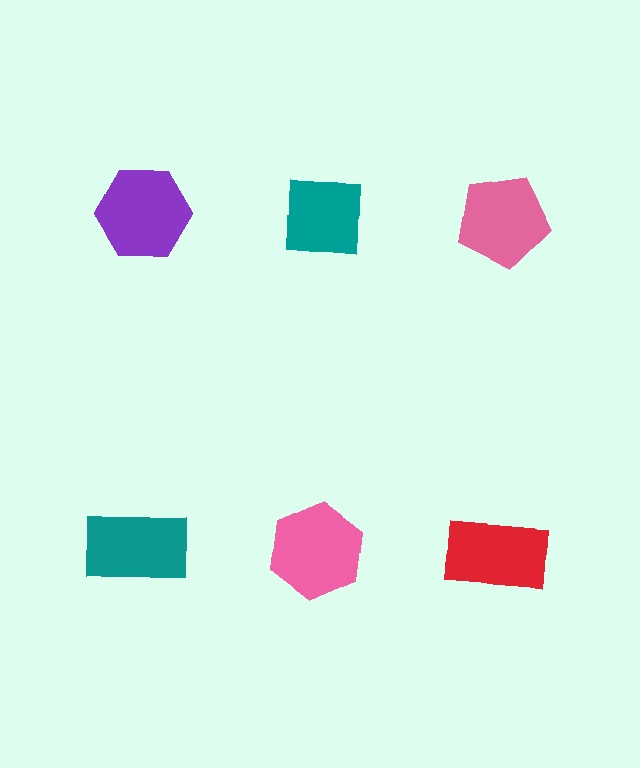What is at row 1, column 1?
A purple hexagon.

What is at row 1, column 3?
A pink pentagon.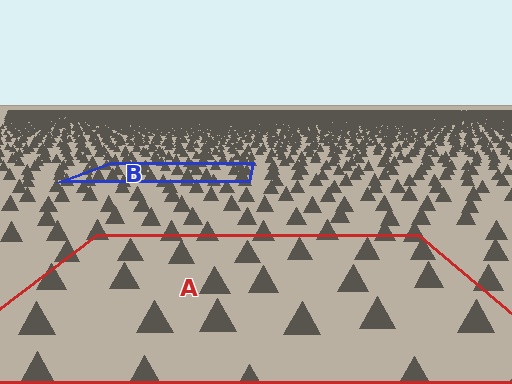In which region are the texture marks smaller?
The texture marks are smaller in region B, because it is farther away.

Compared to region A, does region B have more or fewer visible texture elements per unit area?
Region B has more texture elements per unit area — they are packed more densely because it is farther away.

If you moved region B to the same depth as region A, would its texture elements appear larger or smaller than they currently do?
They would appear larger. At a closer depth, the same texture elements are projected at a bigger on-screen size.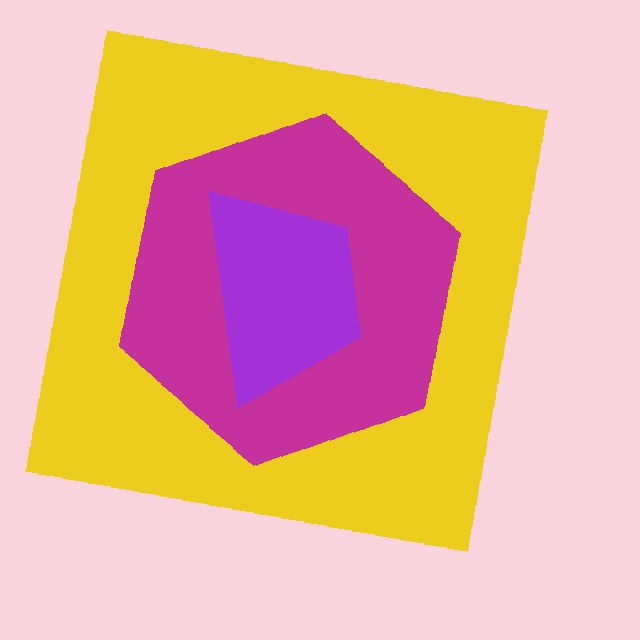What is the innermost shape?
The purple trapezoid.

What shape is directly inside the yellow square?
The magenta hexagon.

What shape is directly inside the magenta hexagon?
The purple trapezoid.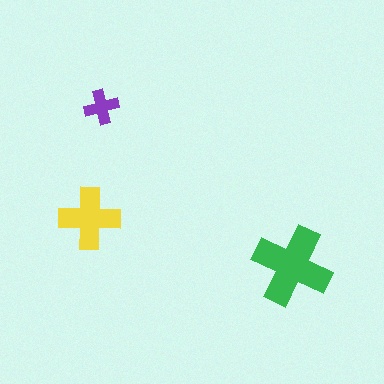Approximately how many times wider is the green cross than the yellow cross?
About 1.5 times wider.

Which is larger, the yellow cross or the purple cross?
The yellow one.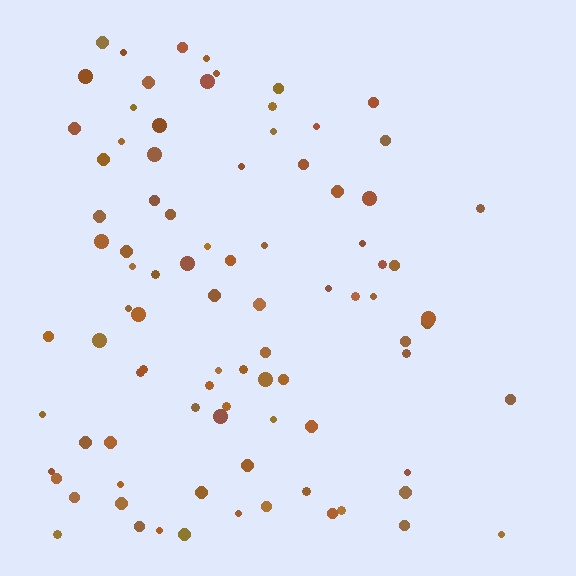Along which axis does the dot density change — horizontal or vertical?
Horizontal.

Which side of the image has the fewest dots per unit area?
The right.